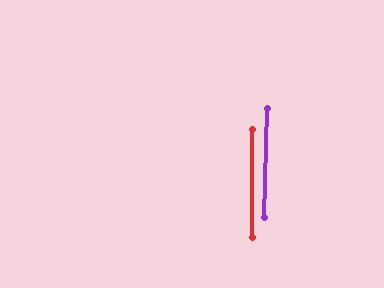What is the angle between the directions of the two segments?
Approximately 2 degrees.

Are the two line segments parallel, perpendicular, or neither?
Parallel — their directions differ by only 1.5°.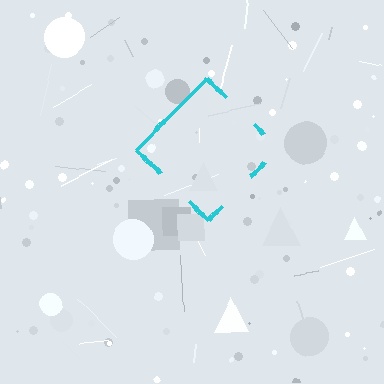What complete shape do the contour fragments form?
The contour fragments form a diamond.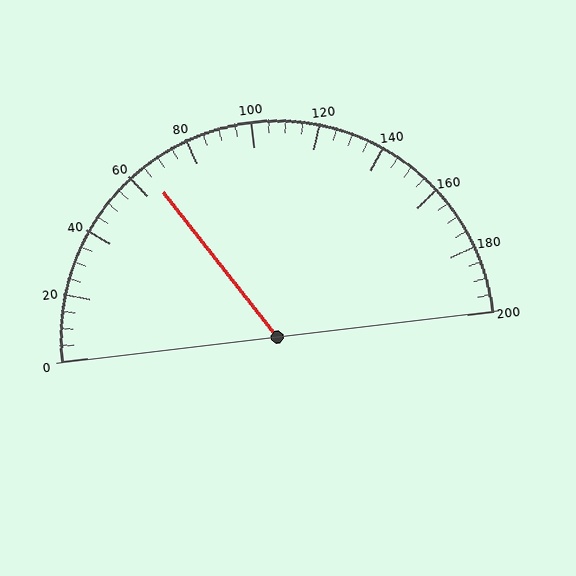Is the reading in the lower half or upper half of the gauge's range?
The reading is in the lower half of the range (0 to 200).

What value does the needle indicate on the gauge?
The needle indicates approximately 65.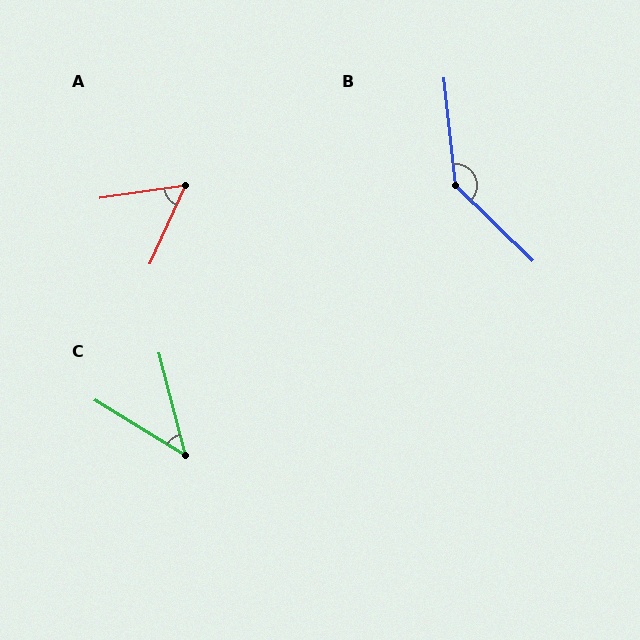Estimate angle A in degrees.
Approximately 57 degrees.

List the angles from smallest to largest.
C (44°), A (57°), B (140°).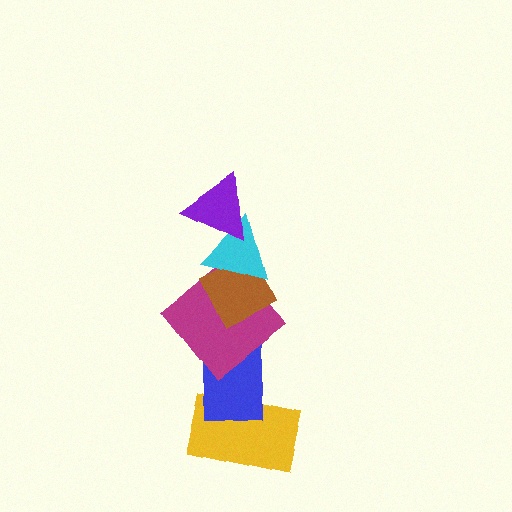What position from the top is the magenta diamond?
The magenta diamond is 4th from the top.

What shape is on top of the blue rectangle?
The magenta diamond is on top of the blue rectangle.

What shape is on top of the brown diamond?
The cyan triangle is on top of the brown diamond.